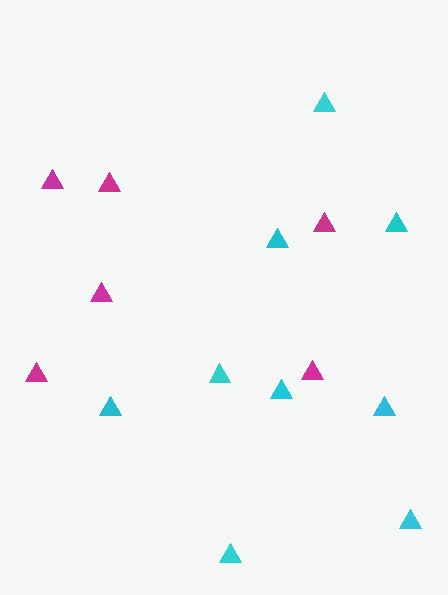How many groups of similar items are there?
There are 2 groups: one group of cyan triangles (9) and one group of magenta triangles (6).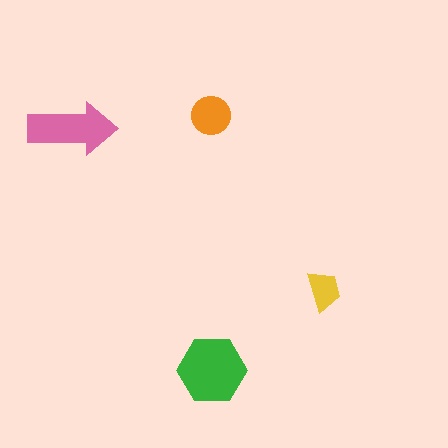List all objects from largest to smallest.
The green hexagon, the pink arrow, the orange circle, the yellow trapezoid.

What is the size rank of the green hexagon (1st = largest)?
1st.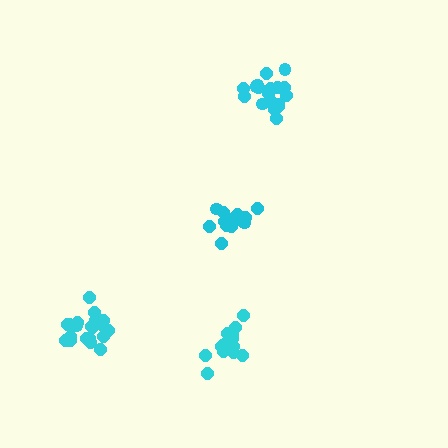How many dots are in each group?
Group 1: 20 dots, Group 2: 14 dots, Group 3: 20 dots, Group 4: 14 dots (68 total).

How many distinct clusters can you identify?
There are 4 distinct clusters.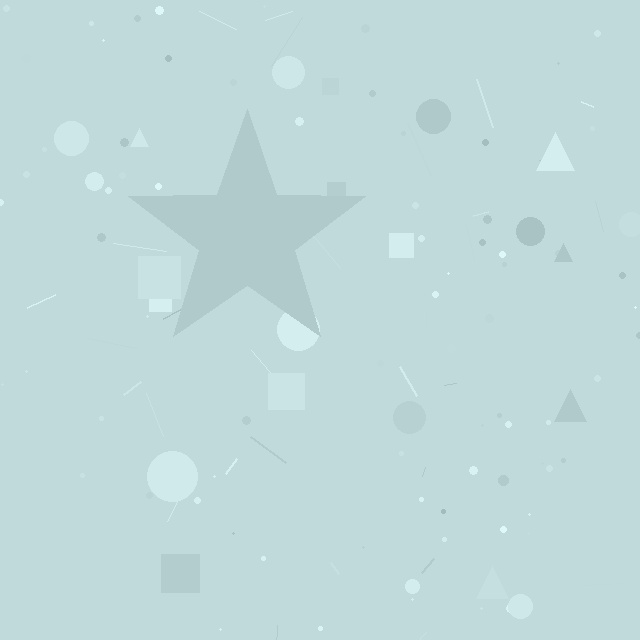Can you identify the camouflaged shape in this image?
The camouflaged shape is a star.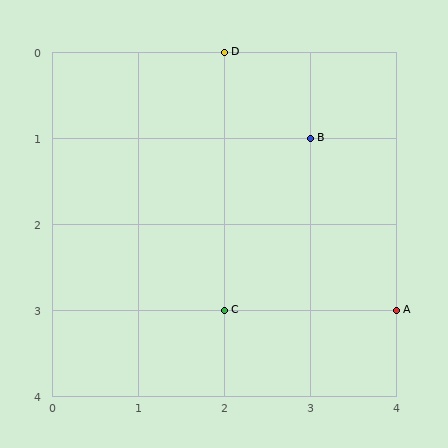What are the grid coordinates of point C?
Point C is at grid coordinates (2, 3).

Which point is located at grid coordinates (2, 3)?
Point C is at (2, 3).